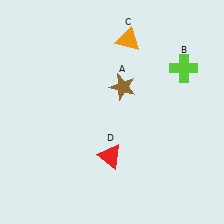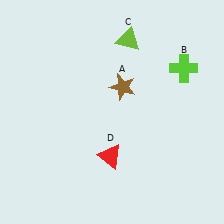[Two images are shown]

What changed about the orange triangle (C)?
In Image 1, C is orange. In Image 2, it changed to lime.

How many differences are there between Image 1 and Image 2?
There is 1 difference between the two images.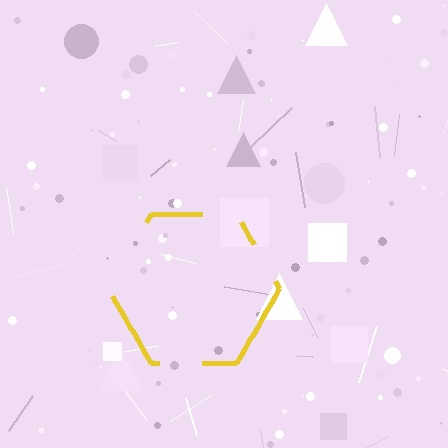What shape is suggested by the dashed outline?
The dashed outline suggests a hexagon.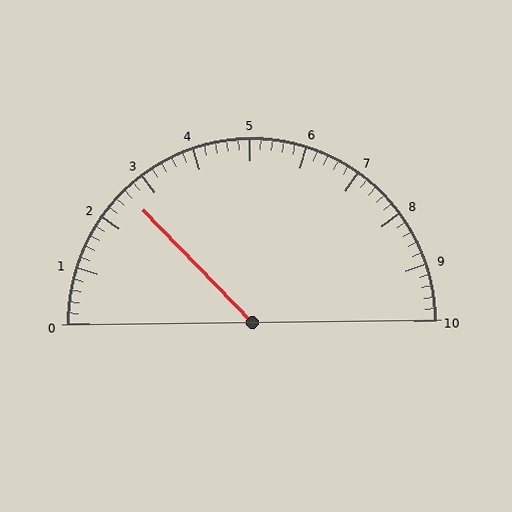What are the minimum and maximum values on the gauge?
The gauge ranges from 0 to 10.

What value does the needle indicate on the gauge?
The needle indicates approximately 2.6.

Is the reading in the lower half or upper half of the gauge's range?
The reading is in the lower half of the range (0 to 10).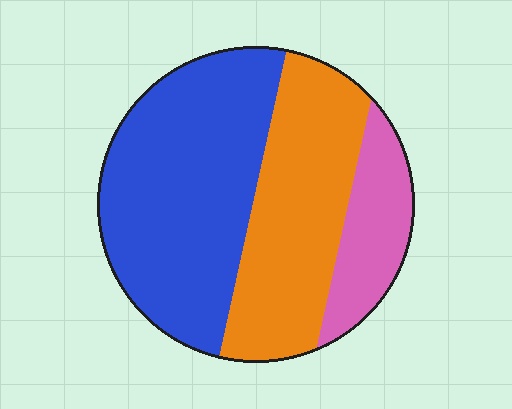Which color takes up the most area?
Blue, at roughly 50%.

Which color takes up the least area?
Pink, at roughly 15%.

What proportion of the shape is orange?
Orange covers about 35% of the shape.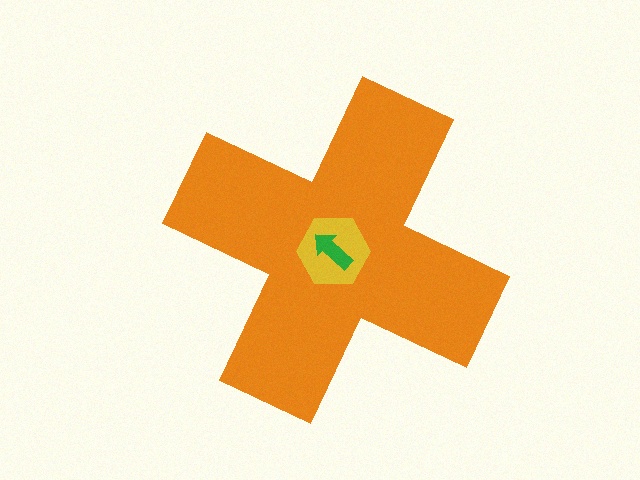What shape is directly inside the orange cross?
The yellow hexagon.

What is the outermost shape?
The orange cross.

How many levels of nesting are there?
3.